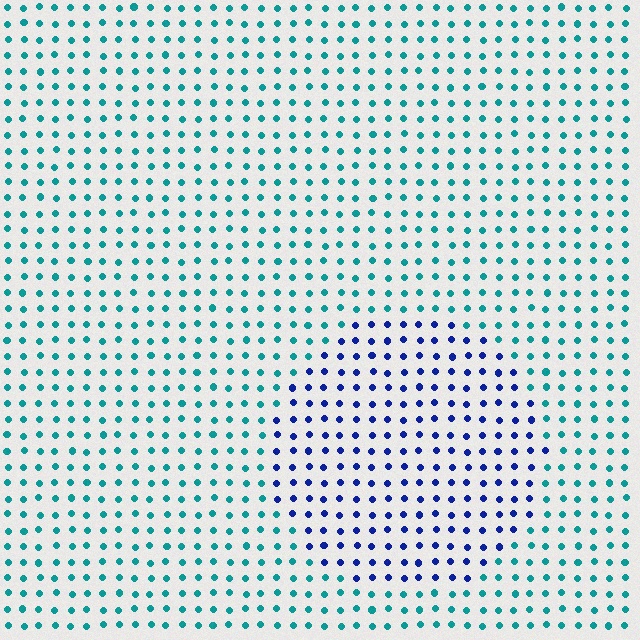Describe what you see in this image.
The image is filled with small teal elements in a uniform arrangement. A circle-shaped region is visible where the elements are tinted to a slightly different hue, forming a subtle color boundary.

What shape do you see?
I see a circle.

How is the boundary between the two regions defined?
The boundary is defined purely by a slight shift in hue (about 53 degrees). Spacing, size, and orientation are identical on both sides.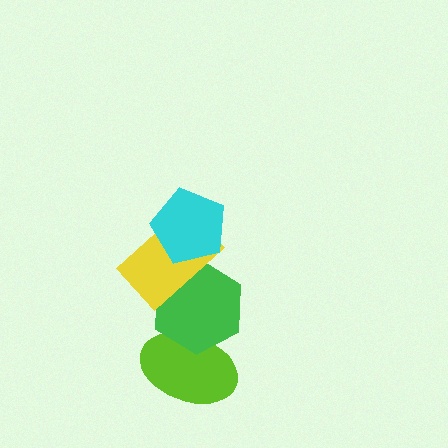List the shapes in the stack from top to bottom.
From top to bottom: the cyan pentagon, the yellow rectangle, the green hexagon, the lime ellipse.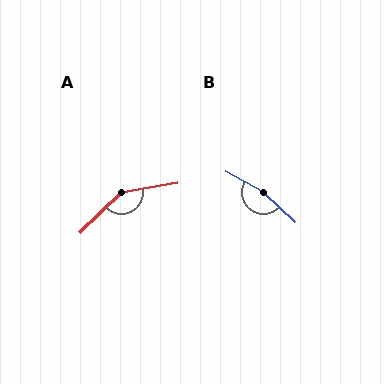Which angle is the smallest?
A, at approximately 145 degrees.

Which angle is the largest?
B, at approximately 166 degrees.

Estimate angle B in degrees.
Approximately 166 degrees.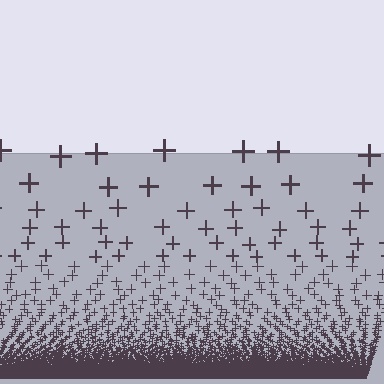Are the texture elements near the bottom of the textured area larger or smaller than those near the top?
Smaller. The gradient is inverted — elements near the bottom are smaller and denser.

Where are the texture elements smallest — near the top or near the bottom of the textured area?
Near the bottom.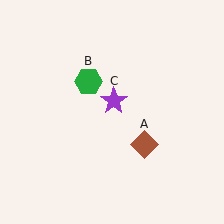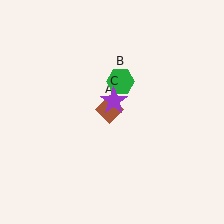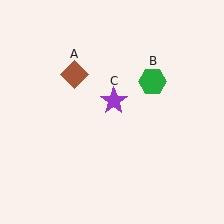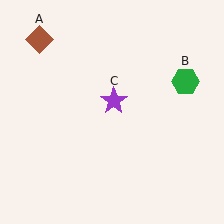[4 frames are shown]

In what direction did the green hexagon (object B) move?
The green hexagon (object B) moved right.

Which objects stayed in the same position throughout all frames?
Purple star (object C) remained stationary.